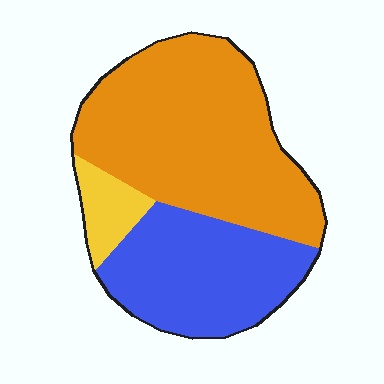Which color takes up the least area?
Yellow, at roughly 10%.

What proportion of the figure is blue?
Blue covers about 35% of the figure.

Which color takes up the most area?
Orange, at roughly 55%.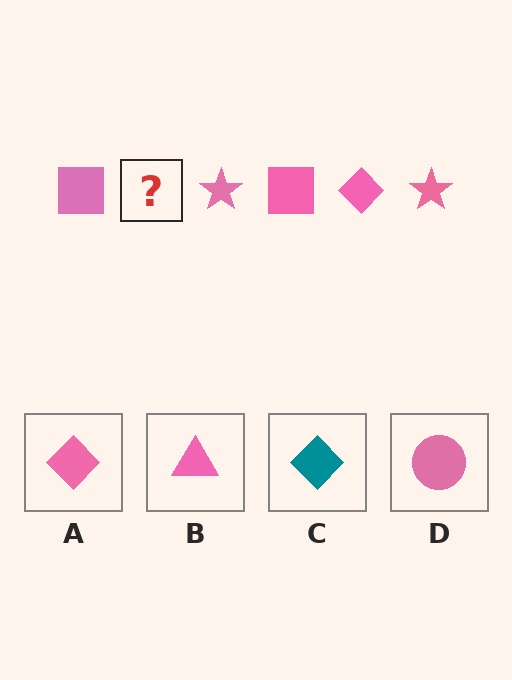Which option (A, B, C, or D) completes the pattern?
A.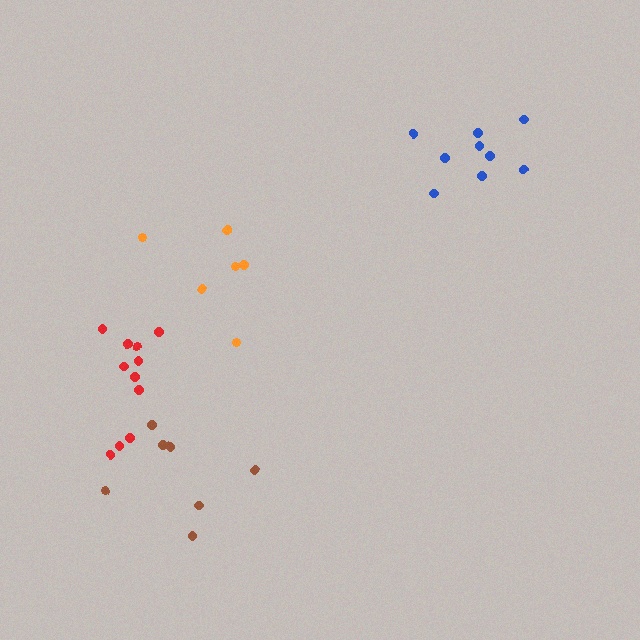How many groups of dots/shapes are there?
There are 4 groups.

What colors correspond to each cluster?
The clusters are colored: blue, brown, orange, red.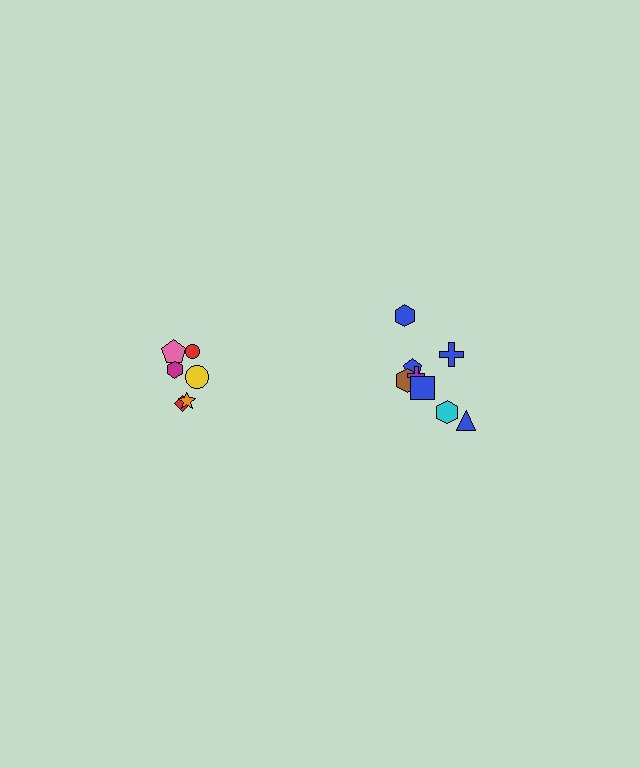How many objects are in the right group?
There are 8 objects.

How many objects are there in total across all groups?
There are 14 objects.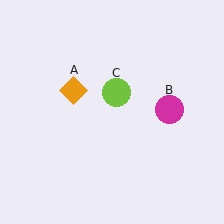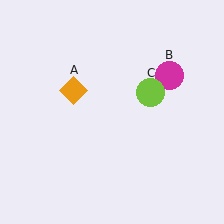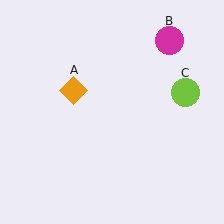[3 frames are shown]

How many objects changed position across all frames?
2 objects changed position: magenta circle (object B), lime circle (object C).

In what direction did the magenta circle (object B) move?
The magenta circle (object B) moved up.